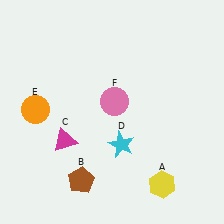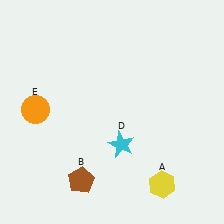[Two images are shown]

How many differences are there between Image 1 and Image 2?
There are 2 differences between the two images.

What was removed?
The pink circle (F), the magenta triangle (C) were removed in Image 2.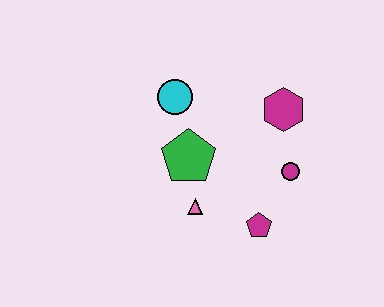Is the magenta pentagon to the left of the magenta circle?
Yes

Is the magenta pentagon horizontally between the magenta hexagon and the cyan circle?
Yes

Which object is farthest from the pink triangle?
The magenta hexagon is farthest from the pink triangle.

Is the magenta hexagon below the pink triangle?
No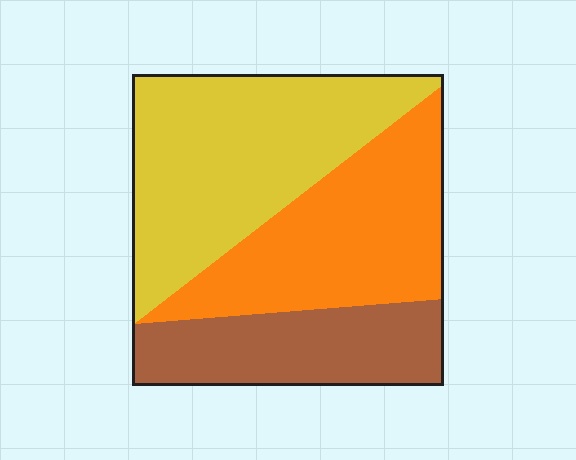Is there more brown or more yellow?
Yellow.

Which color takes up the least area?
Brown, at roughly 25%.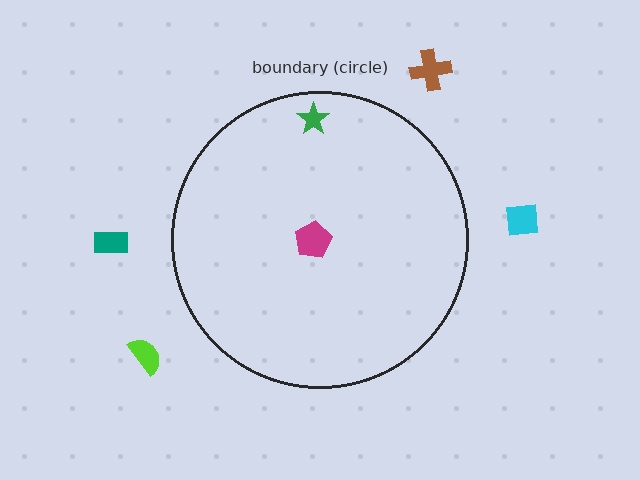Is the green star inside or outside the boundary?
Inside.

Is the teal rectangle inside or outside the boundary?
Outside.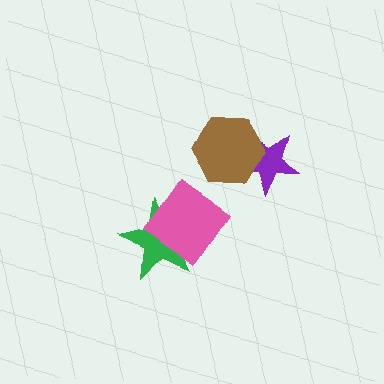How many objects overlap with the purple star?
1 object overlaps with the purple star.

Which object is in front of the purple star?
The brown hexagon is in front of the purple star.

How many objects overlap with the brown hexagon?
1 object overlaps with the brown hexagon.